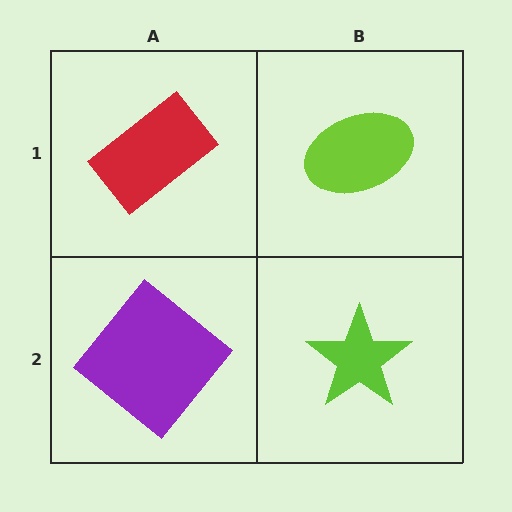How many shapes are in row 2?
2 shapes.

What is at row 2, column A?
A purple diamond.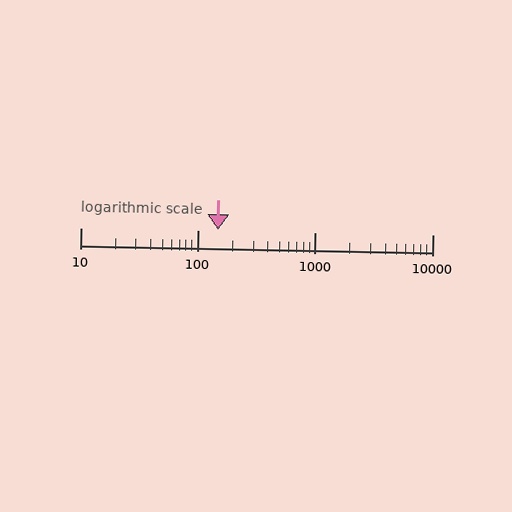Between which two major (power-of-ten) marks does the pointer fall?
The pointer is between 100 and 1000.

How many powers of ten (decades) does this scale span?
The scale spans 3 decades, from 10 to 10000.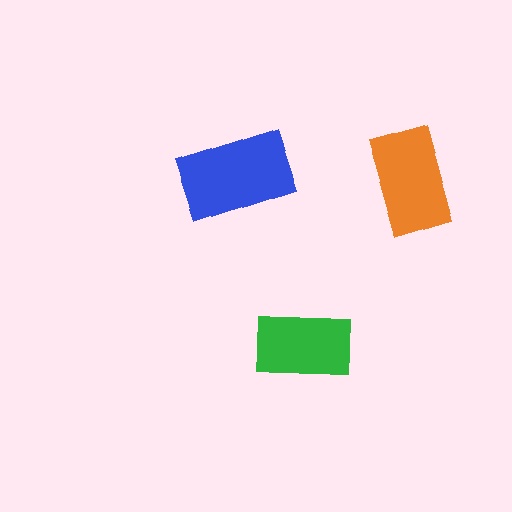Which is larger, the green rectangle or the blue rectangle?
The blue one.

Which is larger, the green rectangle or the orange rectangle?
The orange one.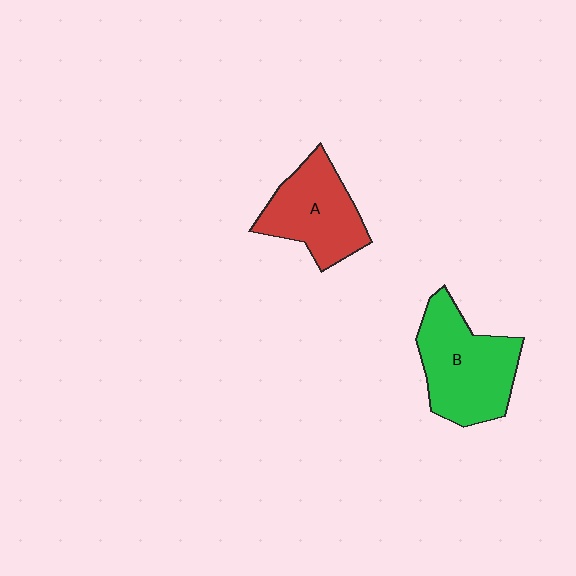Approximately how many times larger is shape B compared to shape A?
Approximately 1.2 times.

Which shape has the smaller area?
Shape A (red).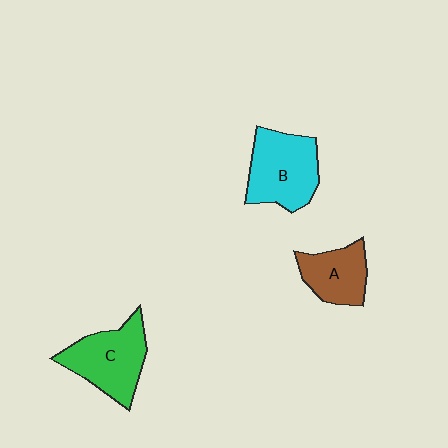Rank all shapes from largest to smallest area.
From largest to smallest: B (cyan), C (green), A (brown).